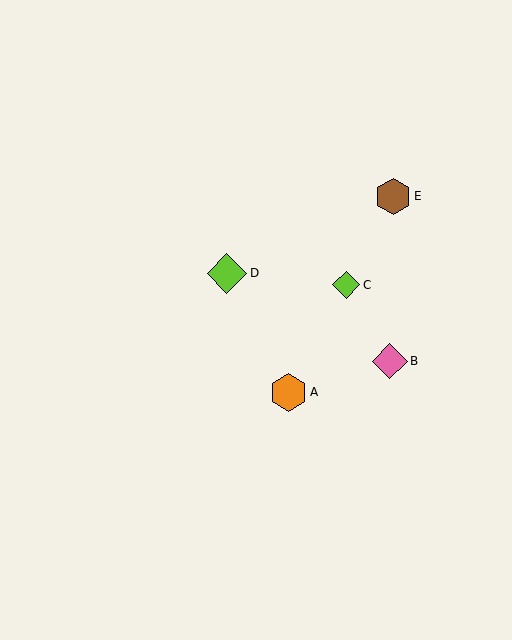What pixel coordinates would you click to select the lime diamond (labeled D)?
Click at (227, 273) to select the lime diamond D.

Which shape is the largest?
The lime diamond (labeled D) is the largest.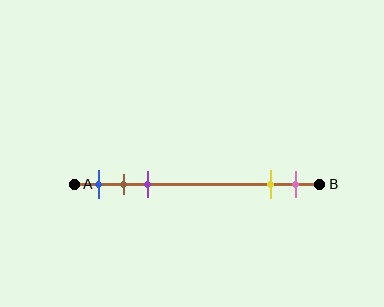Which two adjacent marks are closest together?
The brown and purple marks are the closest adjacent pair.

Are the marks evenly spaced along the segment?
No, the marks are not evenly spaced.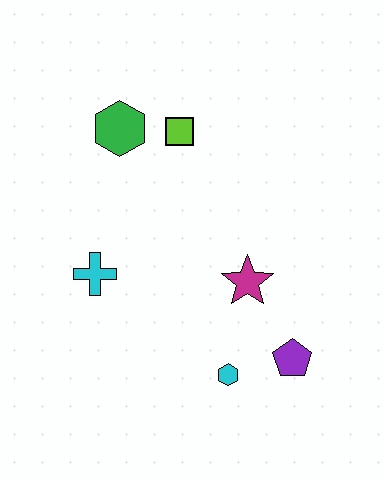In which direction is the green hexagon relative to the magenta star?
The green hexagon is above the magenta star.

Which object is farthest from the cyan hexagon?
The green hexagon is farthest from the cyan hexagon.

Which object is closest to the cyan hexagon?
The purple pentagon is closest to the cyan hexagon.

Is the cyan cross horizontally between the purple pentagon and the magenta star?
No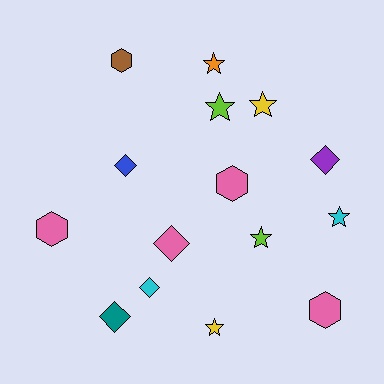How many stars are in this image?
There are 6 stars.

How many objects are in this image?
There are 15 objects.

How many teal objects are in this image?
There is 1 teal object.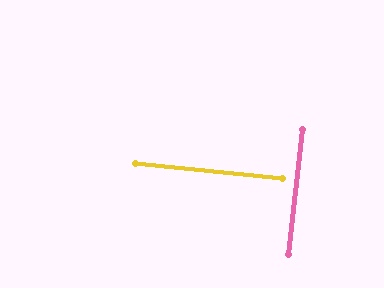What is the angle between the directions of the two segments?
Approximately 90 degrees.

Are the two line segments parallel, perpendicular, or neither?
Perpendicular — they meet at approximately 90°.